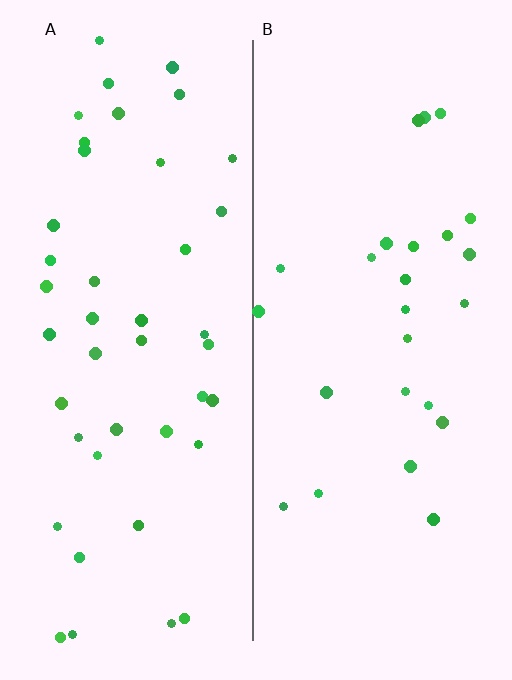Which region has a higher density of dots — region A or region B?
A (the left).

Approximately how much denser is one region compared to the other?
Approximately 1.7× — region A over region B.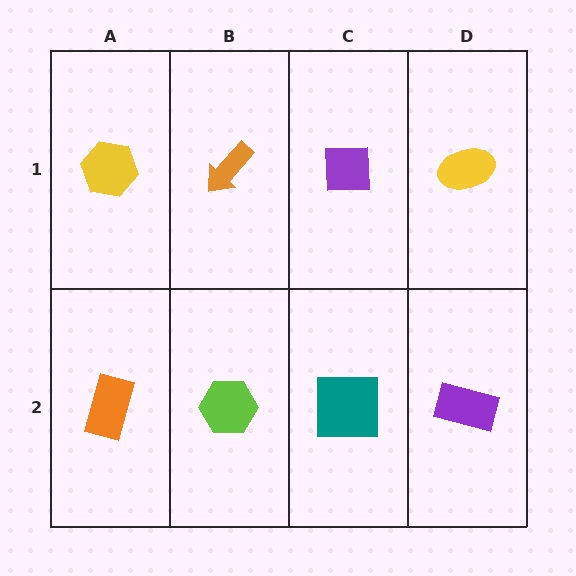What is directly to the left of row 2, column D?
A teal square.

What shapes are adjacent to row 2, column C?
A purple square (row 1, column C), a lime hexagon (row 2, column B), a purple rectangle (row 2, column D).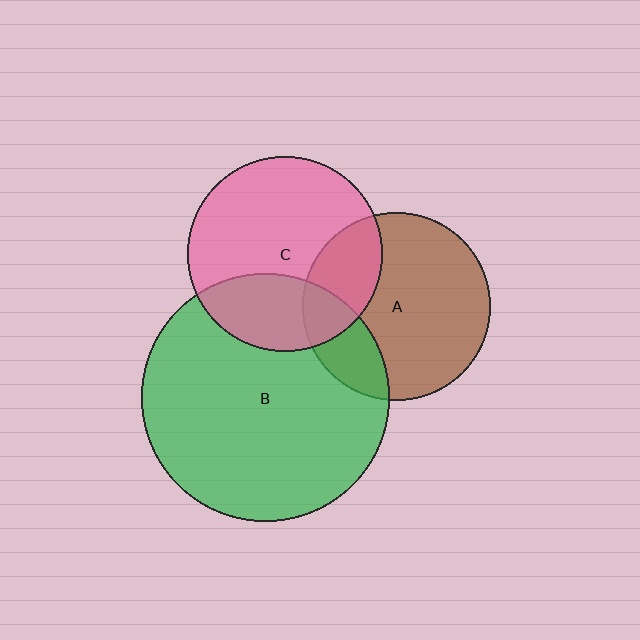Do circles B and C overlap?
Yes.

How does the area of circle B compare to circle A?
Approximately 1.8 times.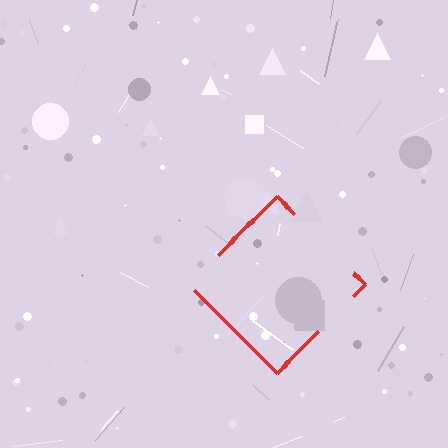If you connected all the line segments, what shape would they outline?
They would outline a diamond.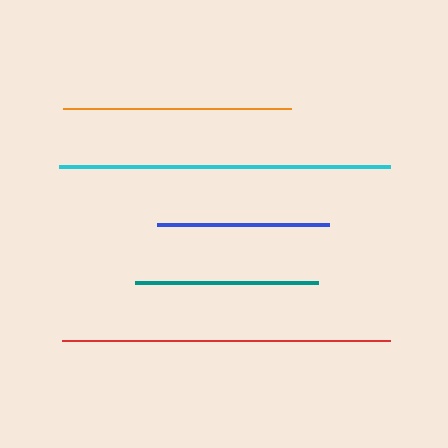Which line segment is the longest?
The cyan line is the longest at approximately 331 pixels.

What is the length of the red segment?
The red segment is approximately 328 pixels long.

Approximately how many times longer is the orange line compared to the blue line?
The orange line is approximately 1.3 times the length of the blue line.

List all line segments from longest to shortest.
From longest to shortest: cyan, red, orange, teal, blue.